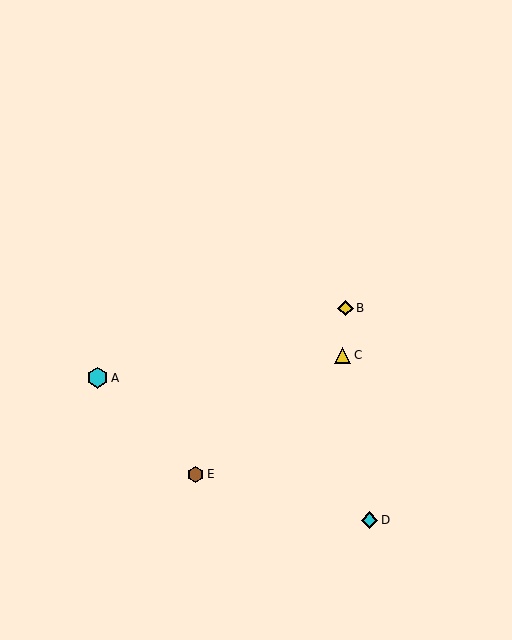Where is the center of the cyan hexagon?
The center of the cyan hexagon is at (98, 378).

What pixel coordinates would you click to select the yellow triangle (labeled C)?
Click at (343, 355) to select the yellow triangle C.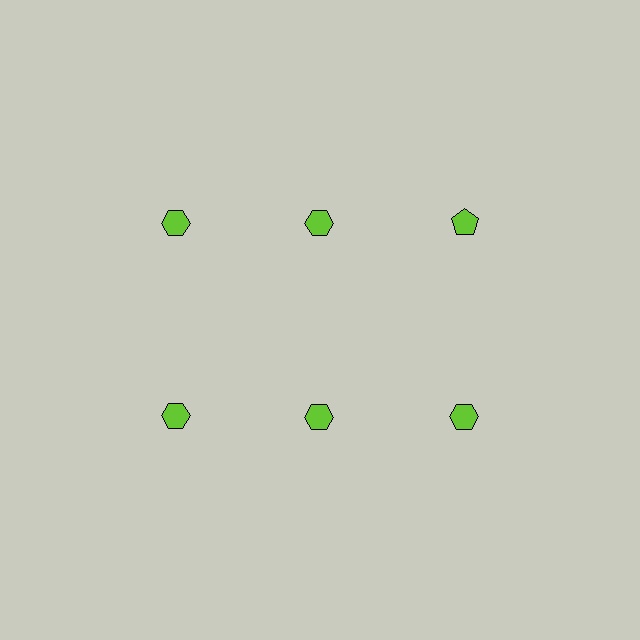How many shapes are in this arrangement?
There are 6 shapes arranged in a grid pattern.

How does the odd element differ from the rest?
It has a different shape: pentagon instead of hexagon.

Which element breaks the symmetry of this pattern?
The lime pentagon in the top row, center column breaks the symmetry. All other shapes are lime hexagons.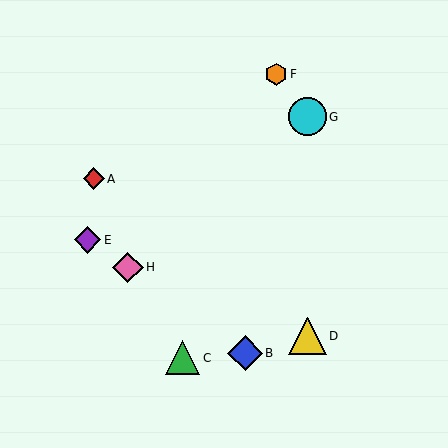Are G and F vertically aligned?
No, G is at x≈307 and F is at x≈276.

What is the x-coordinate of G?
Object G is at x≈307.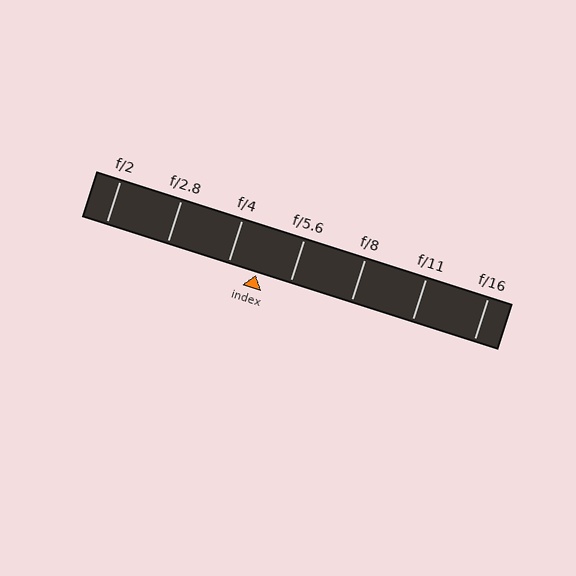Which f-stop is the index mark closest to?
The index mark is closest to f/4.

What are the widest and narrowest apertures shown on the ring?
The widest aperture shown is f/2 and the narrowest is f/16.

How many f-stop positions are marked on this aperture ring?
There are 7 f-stop positions marked.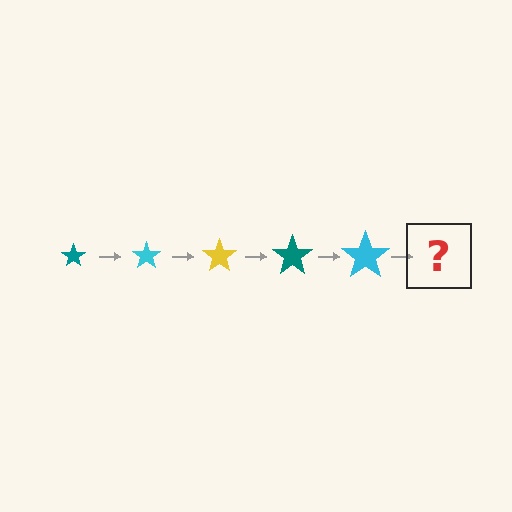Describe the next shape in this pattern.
It should be a yellow star, larger than the previous one.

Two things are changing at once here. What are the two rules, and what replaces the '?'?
The two rules are that the star grows larger each step and the color cycles through teal, cyan, and yellow. The '?' should be a yellow star, larger than the previous one.